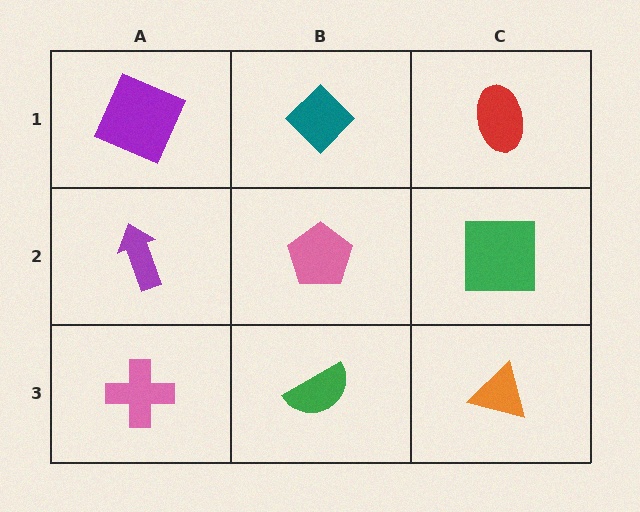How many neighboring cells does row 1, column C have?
2.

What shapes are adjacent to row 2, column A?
A purple square (row 1, column A), a pink cross (row 3, column A), a pink pentagon (row 2, column B).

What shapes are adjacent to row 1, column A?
A purple arrow (row 2, column A), a teal diamond (row 1, column B).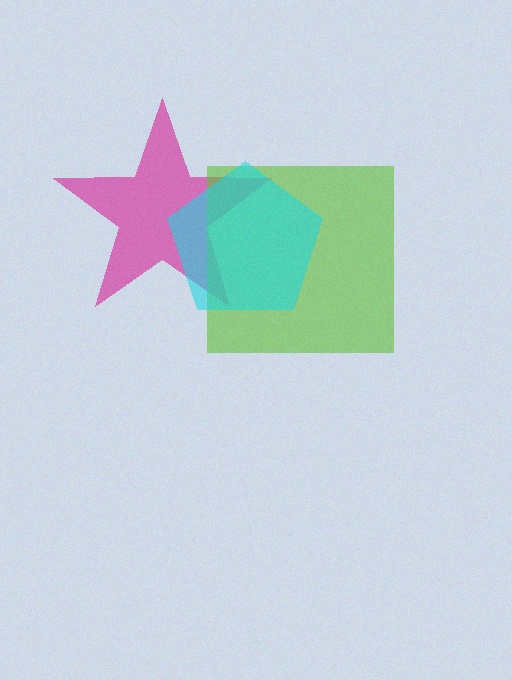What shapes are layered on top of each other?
The layered shapes are: a magenta star, a lime square, a cyan pentagon.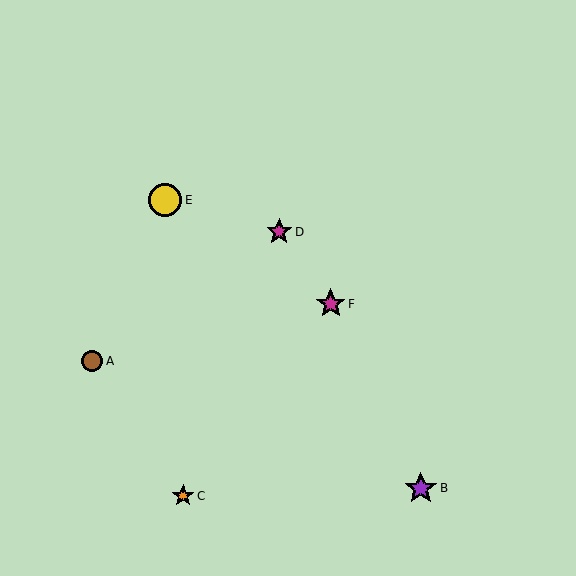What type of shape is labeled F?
Shape F is a magenta star.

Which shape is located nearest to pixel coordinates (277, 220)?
The magenta star (labeled D) at (279, 232) is nearest to that location.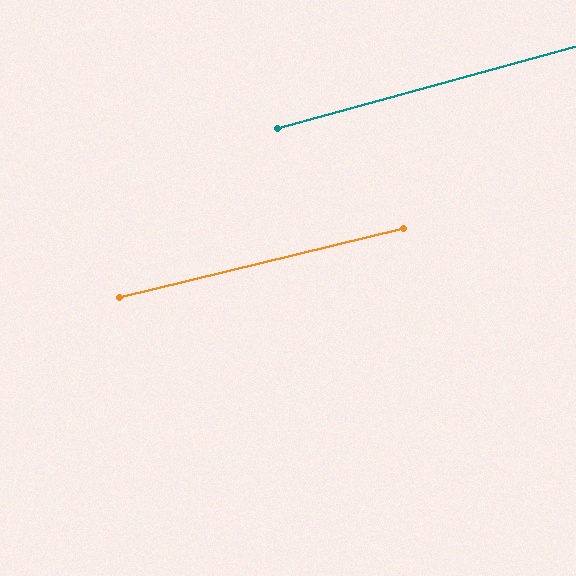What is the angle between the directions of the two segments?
Approximately 2 degrees.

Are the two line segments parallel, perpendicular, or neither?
Parallel — their directions differ by only 1.6°.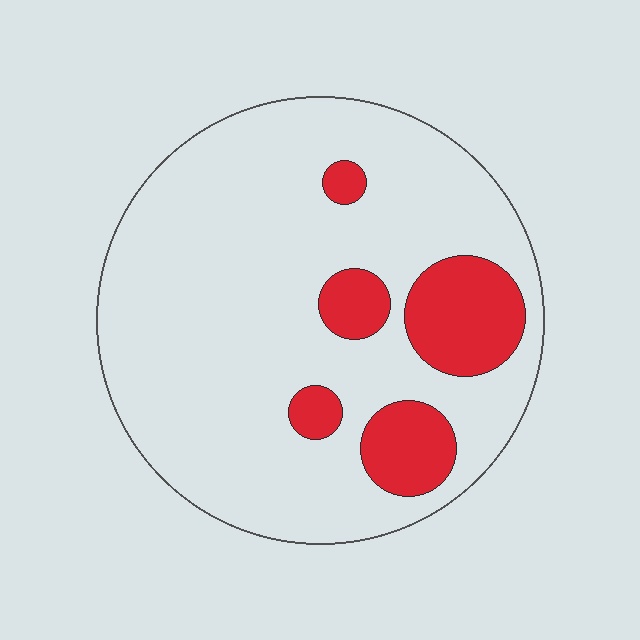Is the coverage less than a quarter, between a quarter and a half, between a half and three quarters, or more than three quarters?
Less than a quarter.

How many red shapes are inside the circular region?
5.